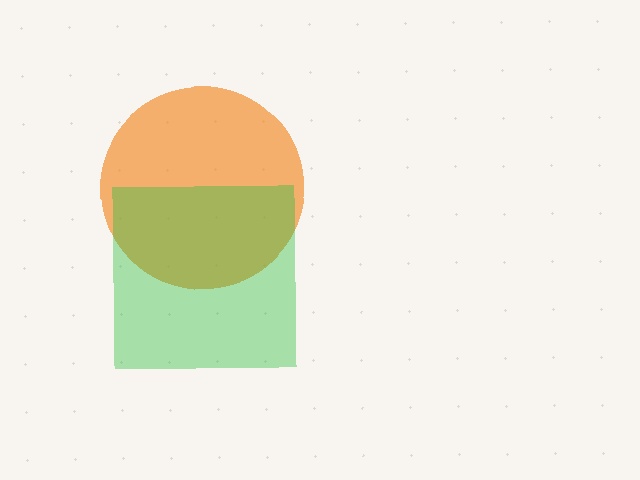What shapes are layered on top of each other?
The layered shapes are: an orange circle, a green square.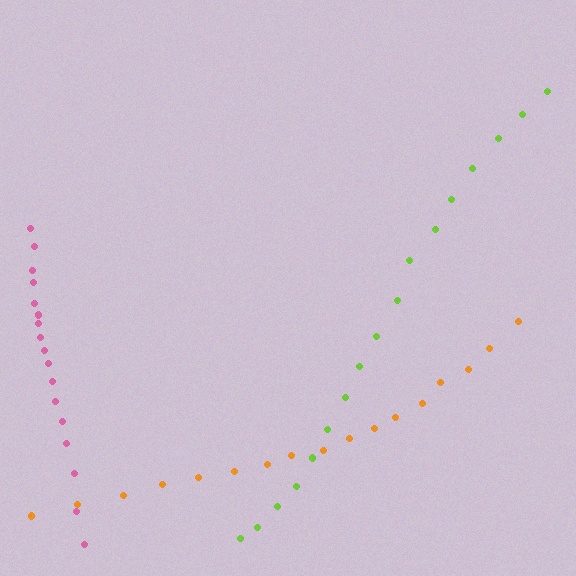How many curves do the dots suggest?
There are 3 distinct paths.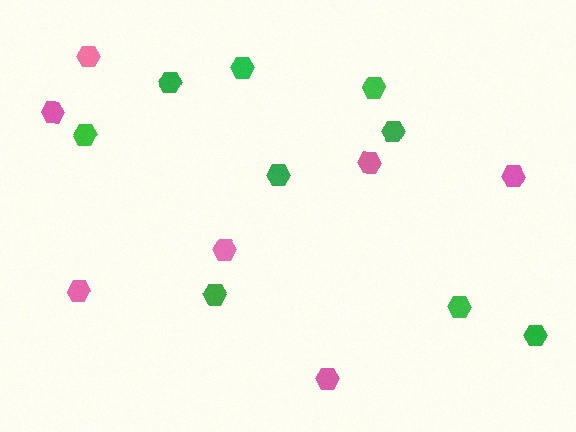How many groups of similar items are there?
There are 2 groups: one group of green hexagons (9) and one group of pink hexagons (7).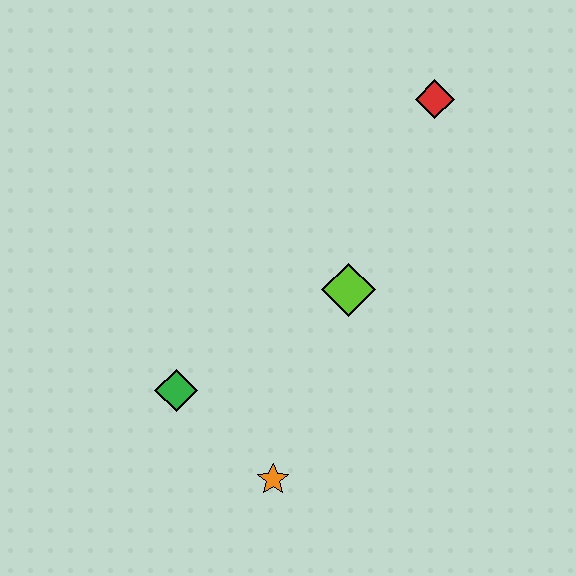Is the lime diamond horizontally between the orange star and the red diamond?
Yes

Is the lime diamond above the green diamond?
Yes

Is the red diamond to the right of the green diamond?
Yes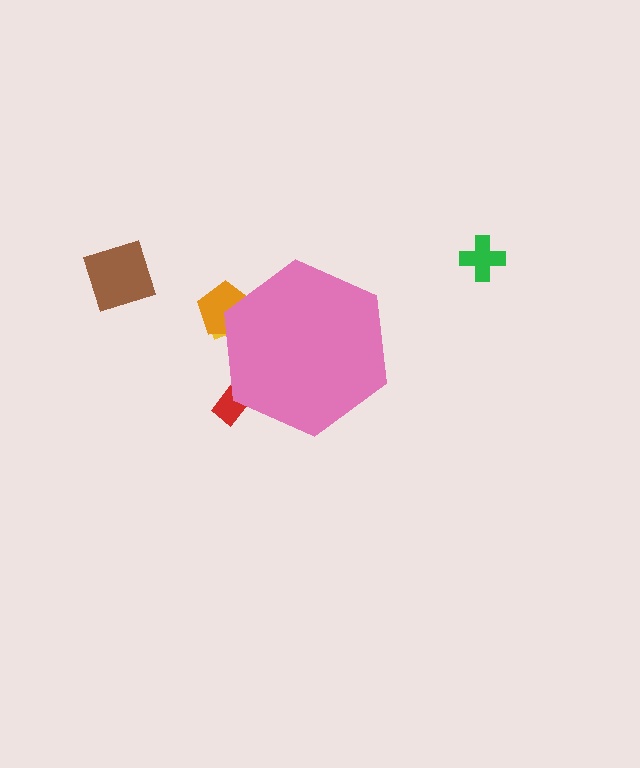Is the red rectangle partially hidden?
Yes, the red rectangle is partially hidden behind the pink hexagon.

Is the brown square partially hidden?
No, the brown square is fully visible.